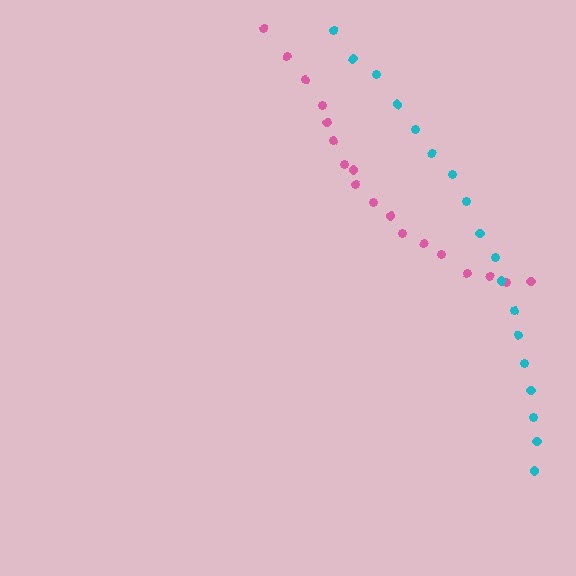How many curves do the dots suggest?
There are 2 distinct paths.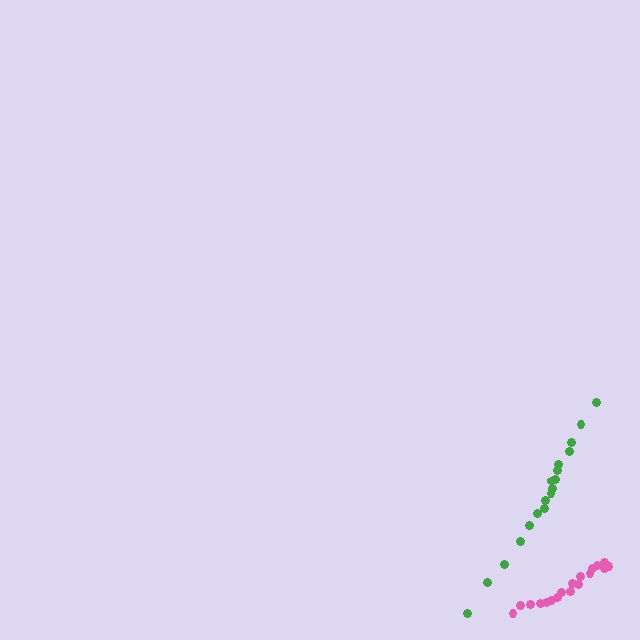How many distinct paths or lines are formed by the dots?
There are 2 distinct paths.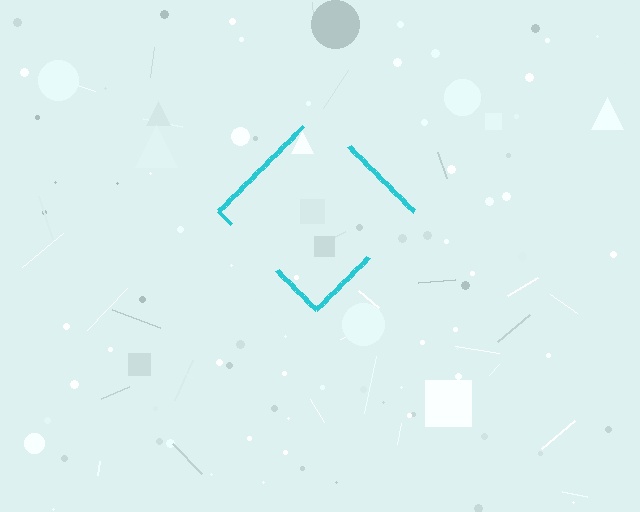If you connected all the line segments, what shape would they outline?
They would outline a diamond.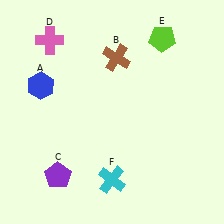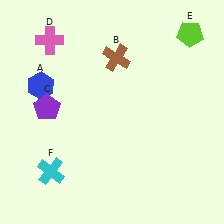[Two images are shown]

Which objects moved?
The objects that moved are: the purple pentagon (C), the lime pentagon (E), the cyan cross (F).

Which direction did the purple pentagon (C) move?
The purple pentagon (C) moved up.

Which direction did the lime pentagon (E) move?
The lime pentagon (E) moved right.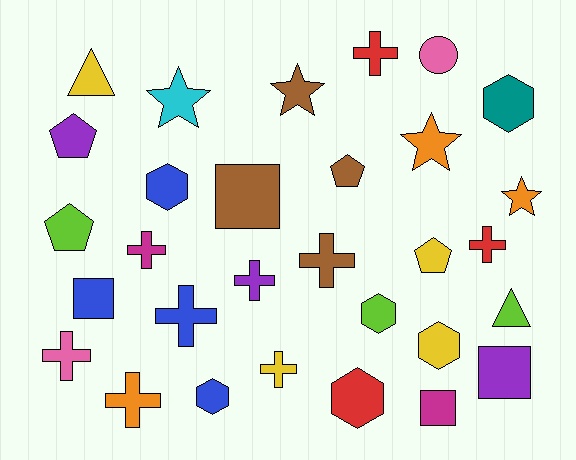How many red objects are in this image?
There are 3 red objects.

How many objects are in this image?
There are 30 objects.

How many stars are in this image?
There are 4 stars.